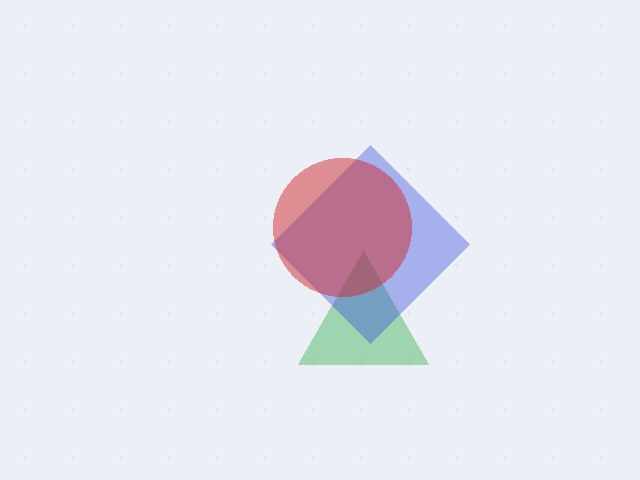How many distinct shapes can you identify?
There are 3 distinct shapes: a green triangle, a blue diamond, a red circle.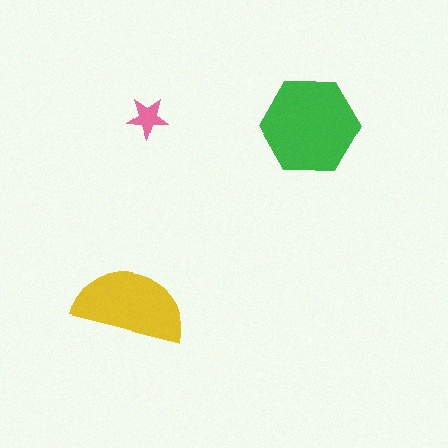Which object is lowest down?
The yellow semicircle is bottommost.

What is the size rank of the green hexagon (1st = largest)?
1st.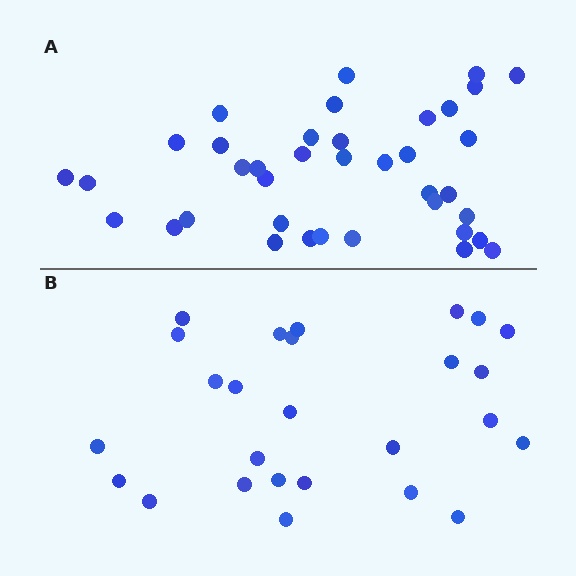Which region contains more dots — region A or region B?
Region A (the top region) has more dots.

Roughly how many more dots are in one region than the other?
Region A has roughly 12 or so more dots than region B.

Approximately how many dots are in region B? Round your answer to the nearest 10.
About 30 dots. (The exact count is 26, which rounds to 30.)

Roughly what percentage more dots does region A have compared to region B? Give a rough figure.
About 45% more.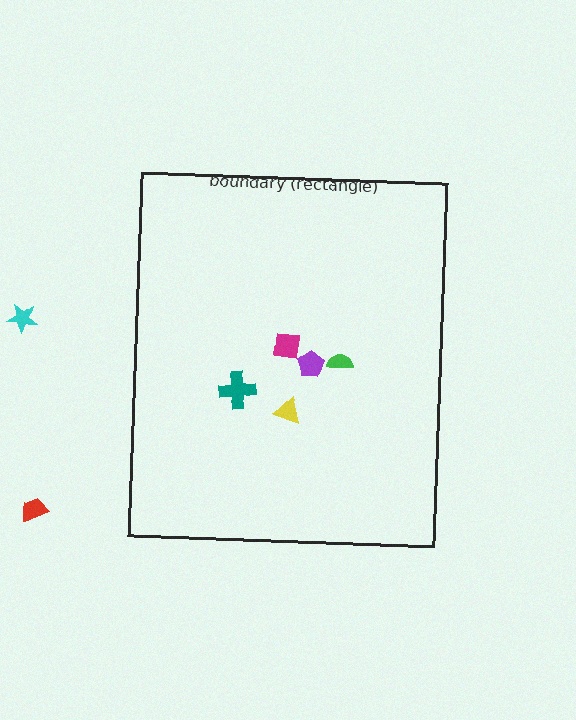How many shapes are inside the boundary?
5 inside, 2 outside.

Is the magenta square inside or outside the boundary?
Inside.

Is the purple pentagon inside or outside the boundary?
Inside.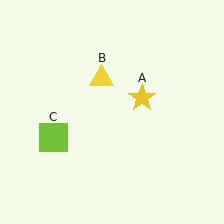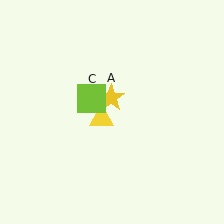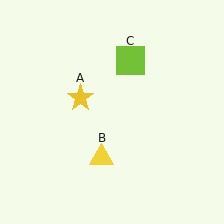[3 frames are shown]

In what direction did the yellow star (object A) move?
The yellow star (object A) moved left.